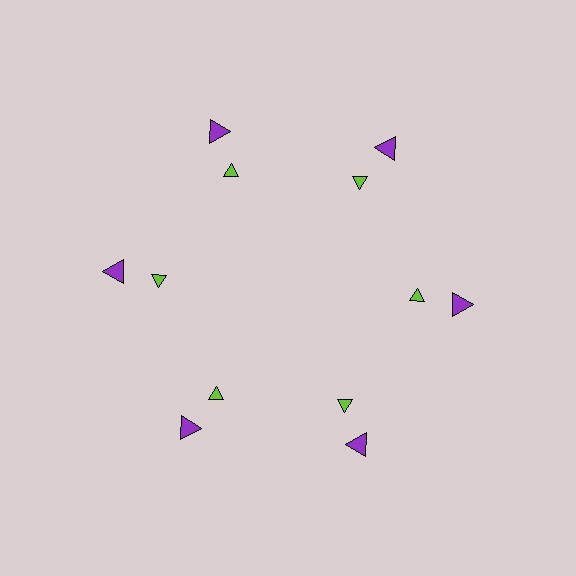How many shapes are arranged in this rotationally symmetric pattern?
There are 12 shapes, arranged in 6 groups of 2.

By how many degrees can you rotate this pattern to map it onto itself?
The pattern maps onto itself every 60 degrees of rotation.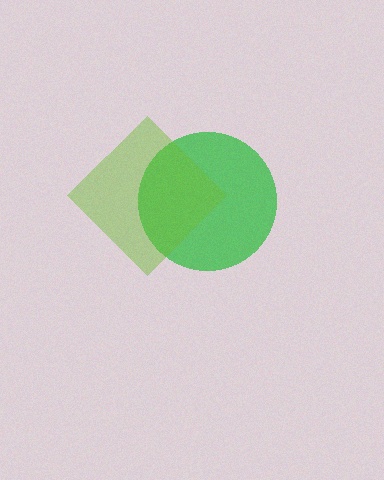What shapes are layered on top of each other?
The layered shapes are: a green circle, a lime diamond.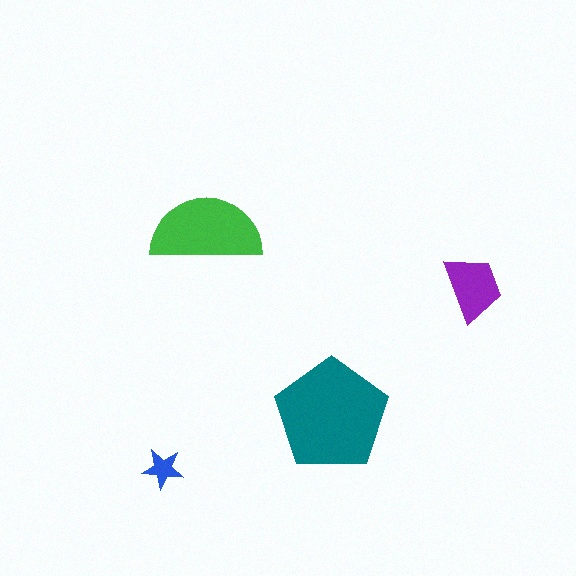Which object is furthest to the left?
The blue star is leftmost.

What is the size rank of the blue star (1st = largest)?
4th.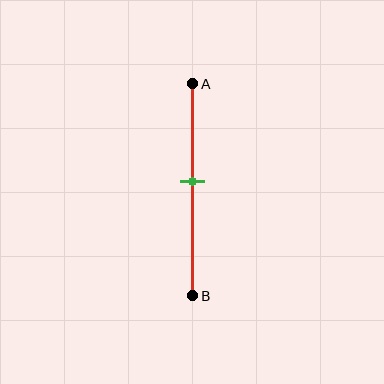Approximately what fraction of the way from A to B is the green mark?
The green mark is approximately 45% of the way from A to B.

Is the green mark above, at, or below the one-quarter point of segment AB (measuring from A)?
The green mark is below the one-quarter point of segment AB.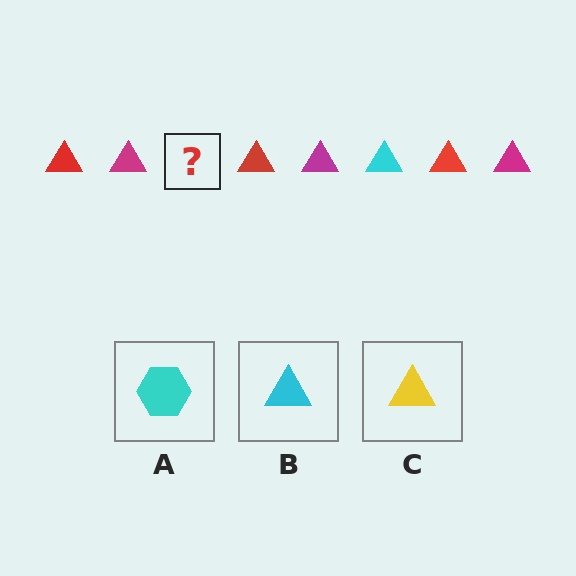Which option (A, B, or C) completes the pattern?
B.